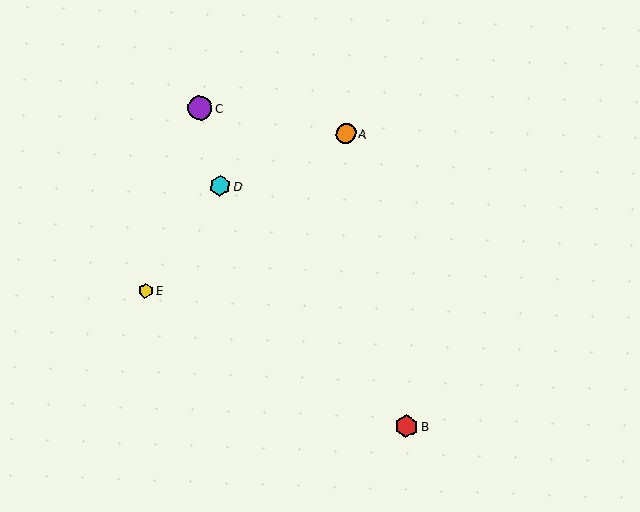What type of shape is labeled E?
Shape E is a yellow hexagon.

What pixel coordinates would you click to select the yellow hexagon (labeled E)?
Click at (145, 290) to select the yellow hexagon E.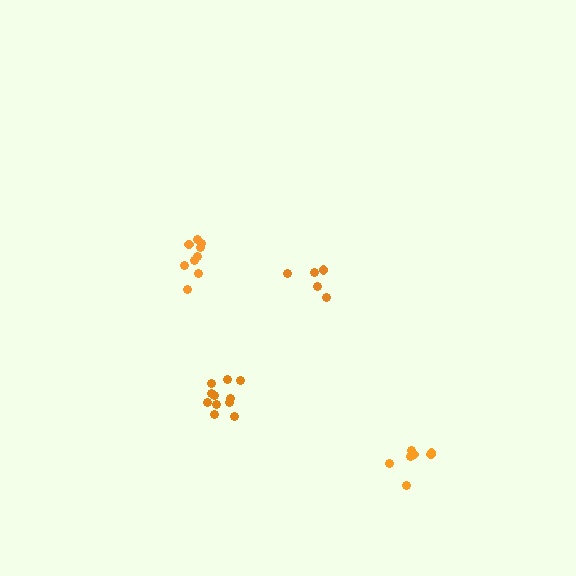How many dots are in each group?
Group 1: 7 dots, Group 2: 5 dots, Group 3: 9 dots, Group 4: 11 dots (32 total).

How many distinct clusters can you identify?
There are 4 distinct clusters.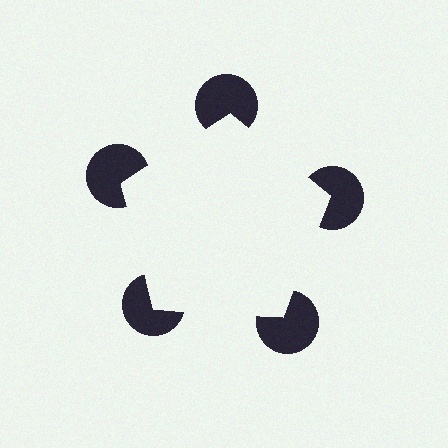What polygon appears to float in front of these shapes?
An illusory pentagon — its edges are inferred from the aligned wedge cuts in the pac-man discs, not physically drawn.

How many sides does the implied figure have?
5 sides.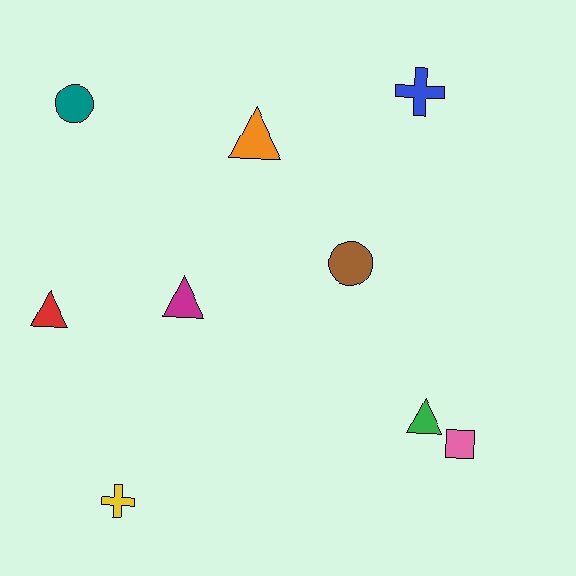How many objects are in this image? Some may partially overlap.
There are 9 objects.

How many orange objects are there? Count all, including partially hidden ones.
There is 1 orange object.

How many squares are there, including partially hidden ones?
There is 1 square.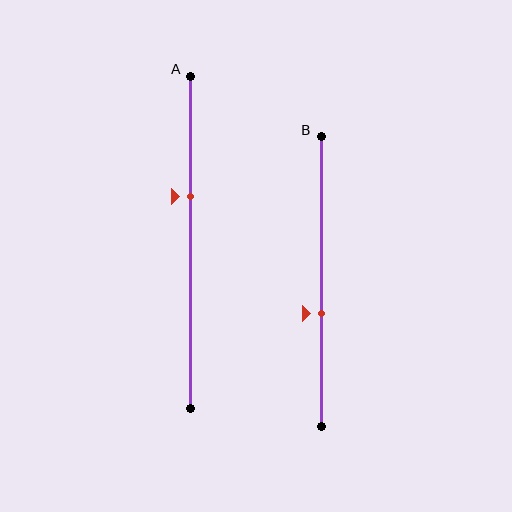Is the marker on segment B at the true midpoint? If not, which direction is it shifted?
No, the marker on segment B is shifted downward by about 11% of the segment length.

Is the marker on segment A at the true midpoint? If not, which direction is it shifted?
No, the marker on segment A is shifted upward by about 14% of the segment length.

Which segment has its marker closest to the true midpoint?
Segment B has its marker closest to the true midpoint.